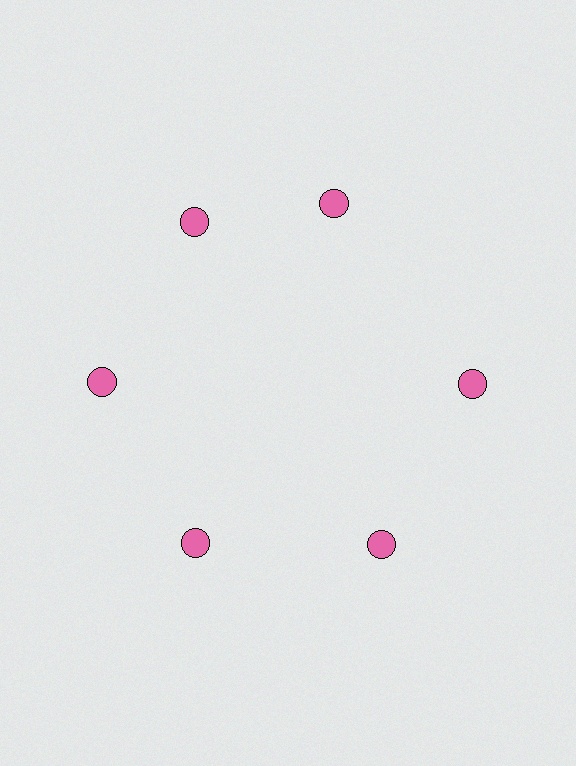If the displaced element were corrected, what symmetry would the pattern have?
It would have 6-fold rotational symmetry — the pattern would map onto itself every 60 degrees.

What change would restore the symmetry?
The symmetry would be restored by rotating it back into even spacing with its neighbors so that all 6 circles sit at equal angles and equal distance from the center.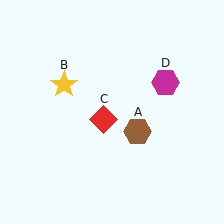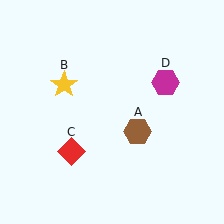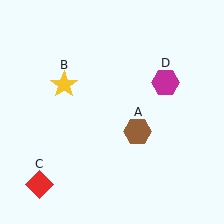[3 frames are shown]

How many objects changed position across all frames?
1 object changed position: red diamond (object C).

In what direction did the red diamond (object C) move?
The red diamond (object C) moved down and to the left.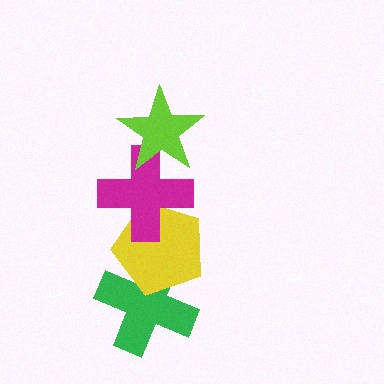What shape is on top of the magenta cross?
The lime star is on top of the magenta cross.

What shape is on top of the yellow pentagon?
The magenta cross is on top of the yellow pentagon.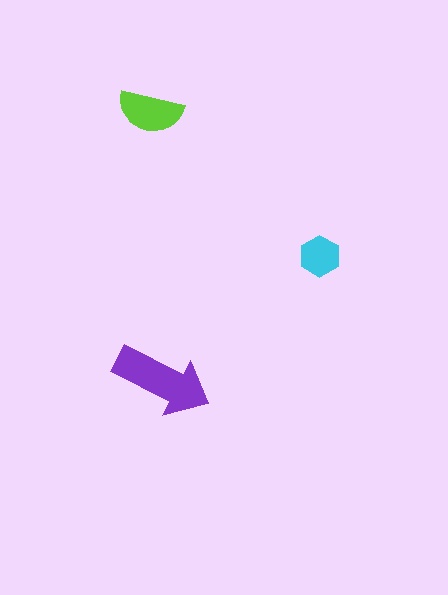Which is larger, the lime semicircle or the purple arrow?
The purple arrow.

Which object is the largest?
The purple arrow.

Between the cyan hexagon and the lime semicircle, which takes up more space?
The lime semicircle.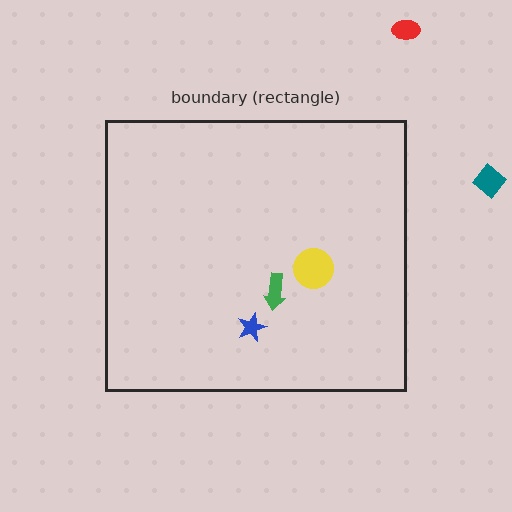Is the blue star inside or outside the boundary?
Inside.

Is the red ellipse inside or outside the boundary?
Outside.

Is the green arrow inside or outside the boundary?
Inside.